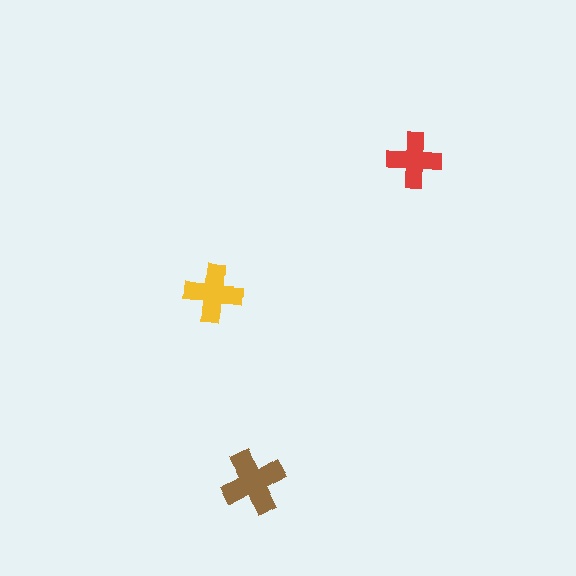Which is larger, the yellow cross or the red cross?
The yellow one.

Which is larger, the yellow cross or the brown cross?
The brown one.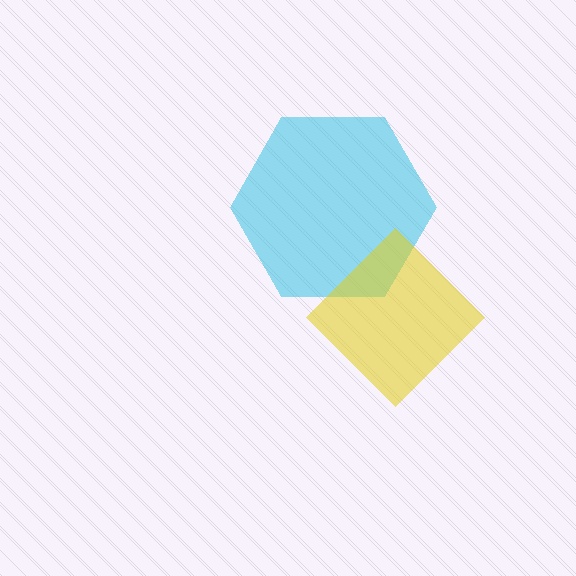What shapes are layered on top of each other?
The layered shapes are: a cyan hexagon, a yellow diamond.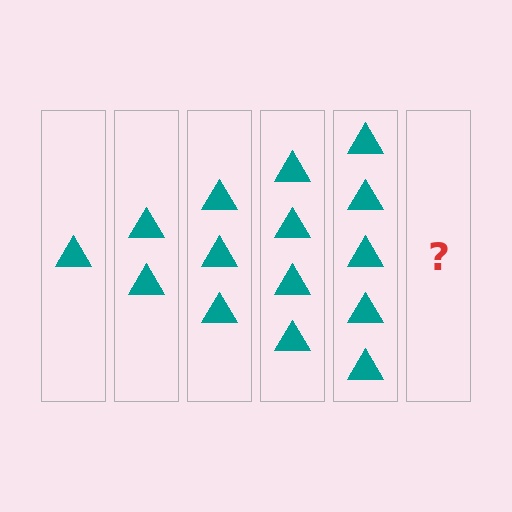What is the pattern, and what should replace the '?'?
The pattern is that each step adds one more triangle. The '?' should be 6 triangles.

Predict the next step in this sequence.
The next step is 6 triangles.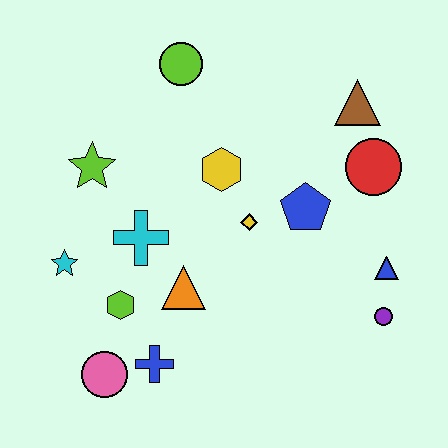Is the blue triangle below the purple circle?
No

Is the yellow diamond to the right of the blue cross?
Yes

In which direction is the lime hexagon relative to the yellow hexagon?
The lime hexagon is below the yellow hexagon.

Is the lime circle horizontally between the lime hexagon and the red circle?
Yes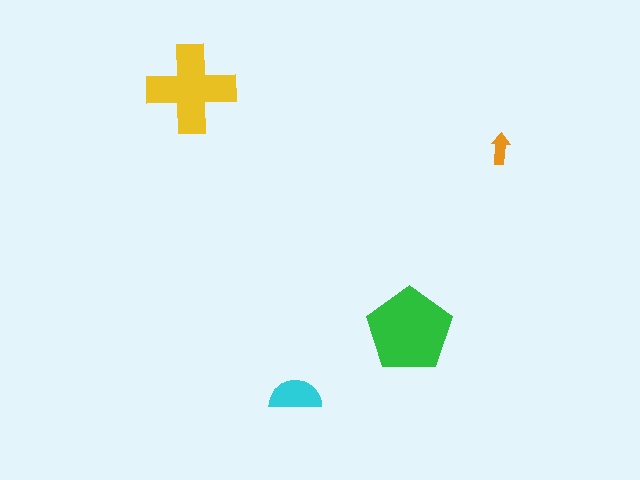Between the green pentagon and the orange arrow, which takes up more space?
The green pentagon.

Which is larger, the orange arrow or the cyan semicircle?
The cyan semicircle.